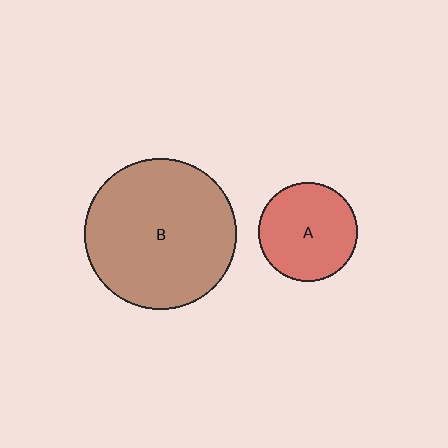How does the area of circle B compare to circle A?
Approximately 2.3 times.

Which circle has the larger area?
Circle B (brown).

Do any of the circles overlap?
No, none of the circles overlap.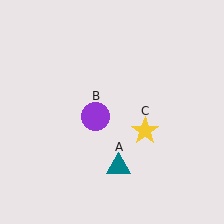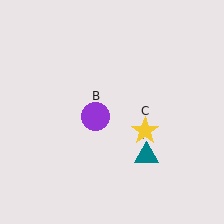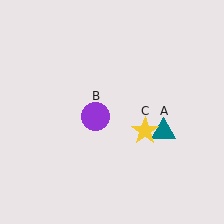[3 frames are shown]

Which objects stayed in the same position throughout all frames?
Purple circle (object B) and yellow star (object C) remained stationary.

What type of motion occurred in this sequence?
The teal triangle (object A) rotated counterclockwise around the center of the scene.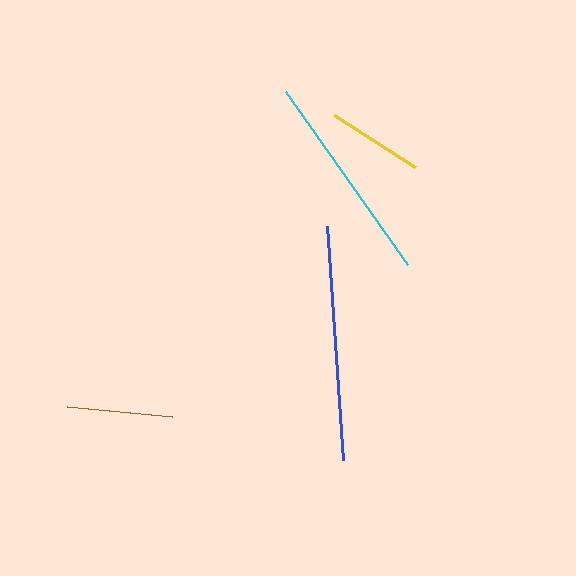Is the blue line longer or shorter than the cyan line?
The blue line is longer than the cyan line.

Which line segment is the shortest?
The yellow line is the shortest at approximately 96 pixels.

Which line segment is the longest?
The blue line is the longest at approximately 234 pixels.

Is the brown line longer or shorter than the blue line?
The blue line is longer than the brown line.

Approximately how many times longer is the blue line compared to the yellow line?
The blue line is approximately 2.5 times the length of the yellow line.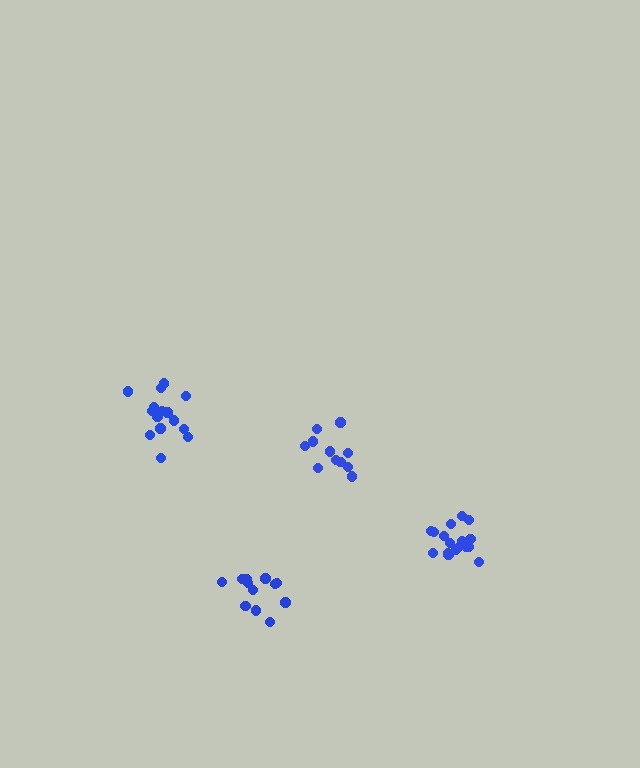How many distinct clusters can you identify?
There are 4 distinct clusters.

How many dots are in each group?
Group 1: 13 dots, Group 2: 15 dots, Group 3: 17 dots, Group 4: 12 dots (57 total).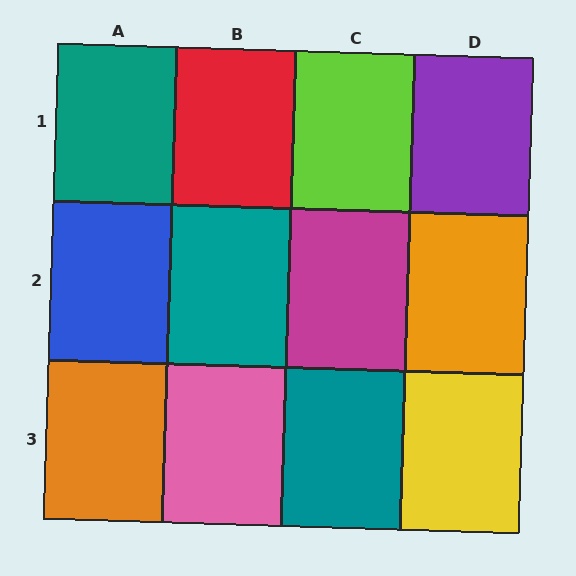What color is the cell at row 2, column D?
Orange.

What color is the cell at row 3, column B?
Pink.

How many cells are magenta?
1 cell is magenta.